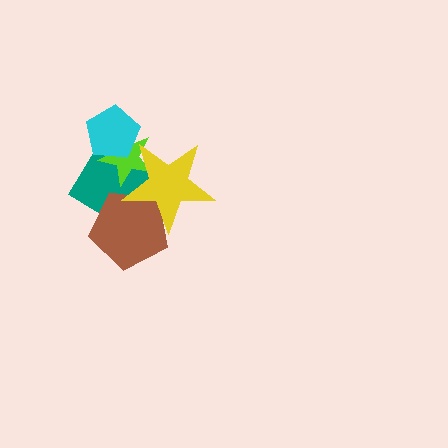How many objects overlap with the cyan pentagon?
2 objects overlap with the cyan pentagon.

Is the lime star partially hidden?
Yes, it is partially covered by another shape.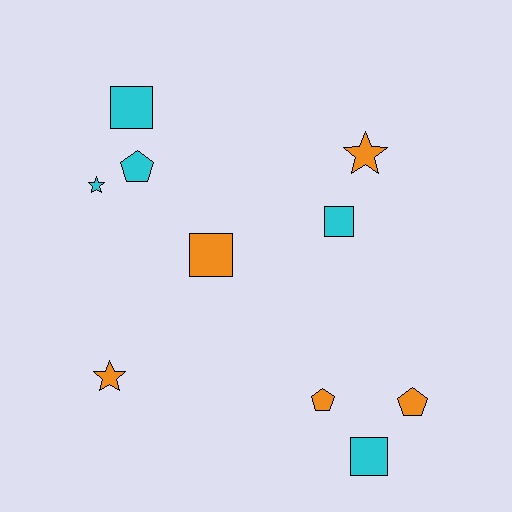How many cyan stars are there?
There is 1 cyan star.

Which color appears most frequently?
Orange, with 5 objects.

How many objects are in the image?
There are 10 objects.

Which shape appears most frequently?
Square, with 4 objects.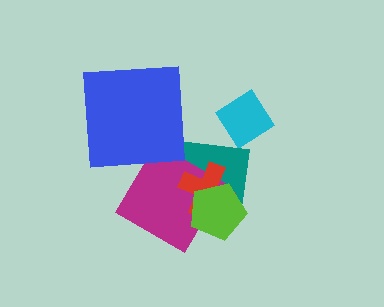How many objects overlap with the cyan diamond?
1 object overlaps with the cyan diamond.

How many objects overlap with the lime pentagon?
3 objects overlap with the lime pentagon.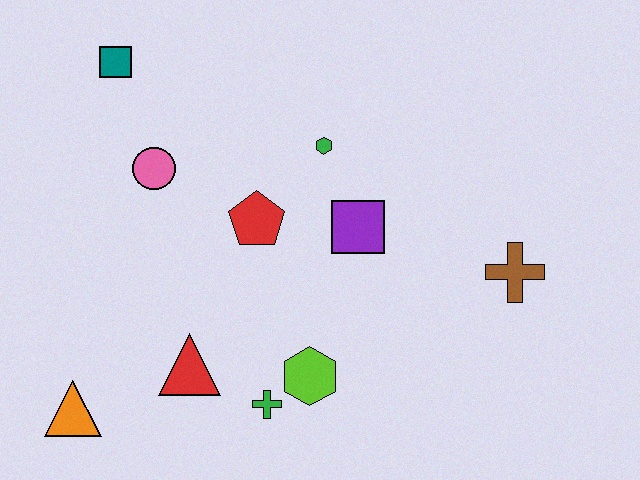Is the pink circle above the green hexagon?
No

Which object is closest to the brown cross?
The purple square is closest to the brown cross.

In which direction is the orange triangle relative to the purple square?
The orange triangle is to the left of the purple square.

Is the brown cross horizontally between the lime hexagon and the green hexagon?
No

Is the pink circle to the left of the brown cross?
Yes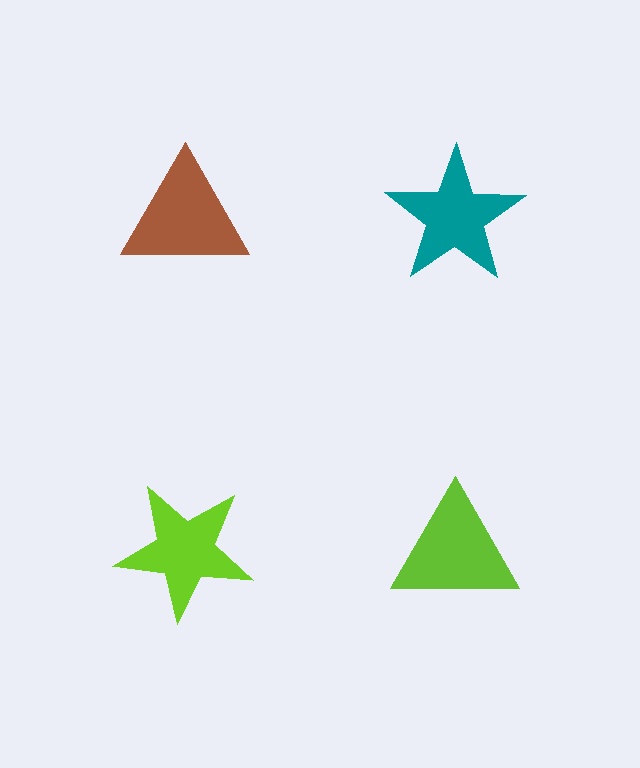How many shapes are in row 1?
2 shapes.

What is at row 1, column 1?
A brown triangle.